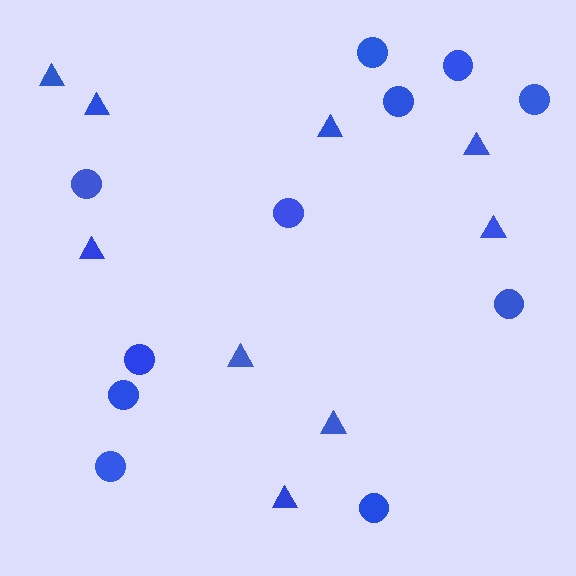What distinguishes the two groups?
There are 2 groups: one group of triangles (9) and one group of circles (11).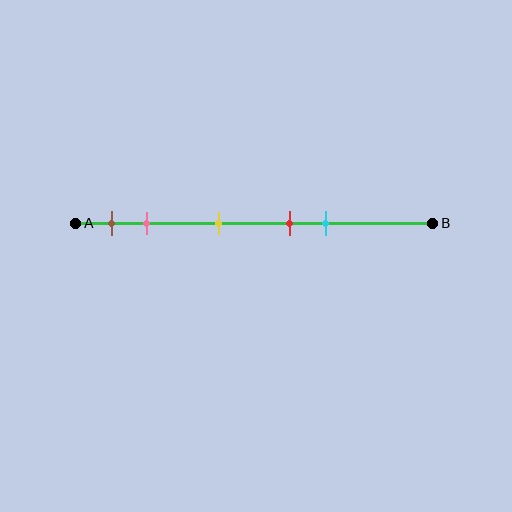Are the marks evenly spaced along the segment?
No, the marks are not evenly spaced.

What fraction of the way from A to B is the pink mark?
The pink mark is approximately 20% (0.2) of the way from A to B.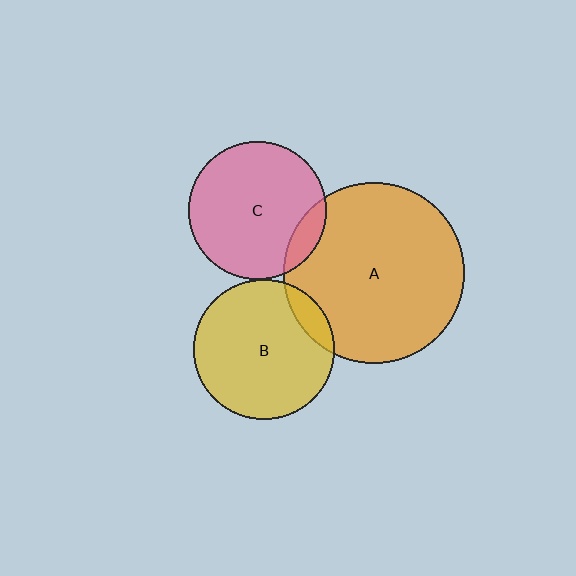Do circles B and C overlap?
Yes.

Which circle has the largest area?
Circle A (orange).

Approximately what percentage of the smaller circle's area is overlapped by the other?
Approximately 5%.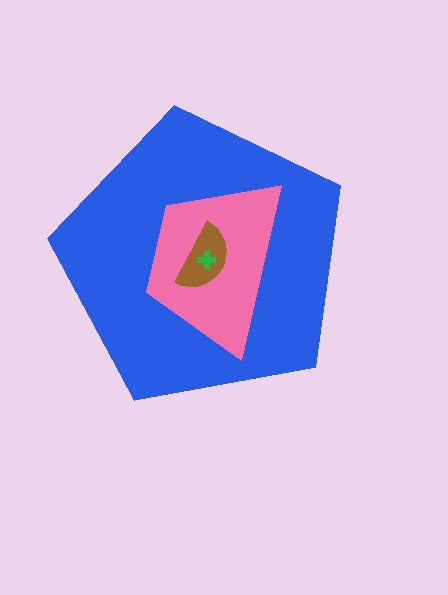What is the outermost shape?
The blue pentagon.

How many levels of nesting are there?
4.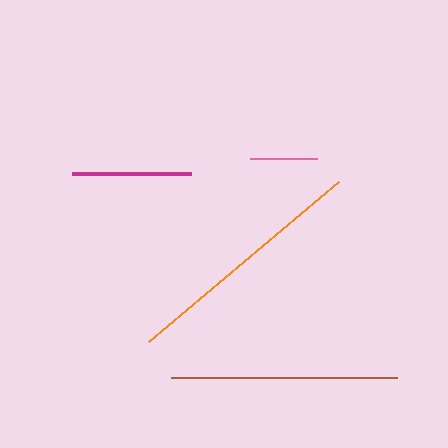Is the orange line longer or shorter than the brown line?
The orange line is longer than the brown line.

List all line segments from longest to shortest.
From longest to shortest: orange, brown, magenta, pink.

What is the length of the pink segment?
The pink segment is approximately 67 pixels long.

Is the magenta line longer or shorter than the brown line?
The brown line is longer than the magenta line.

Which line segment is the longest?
The orange line is the longest at approximately 248 pixels.